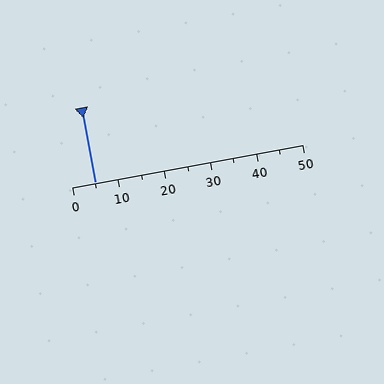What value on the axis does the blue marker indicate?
The marker indicates approximately 5.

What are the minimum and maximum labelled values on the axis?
The axis runs from 0 to 50.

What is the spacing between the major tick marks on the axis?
The major ticks are spaced 10 apart.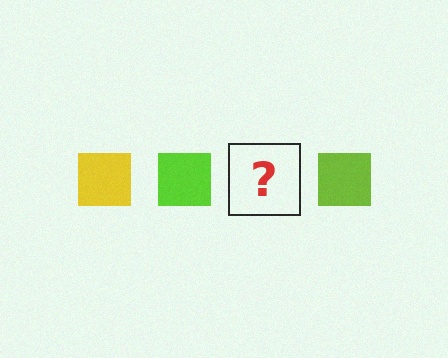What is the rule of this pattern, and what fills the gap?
The rule is that the pattern cycles through yellow, lime squares. The gap should be filled with a yellow square.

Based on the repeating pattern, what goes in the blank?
The blank should be a yellow square.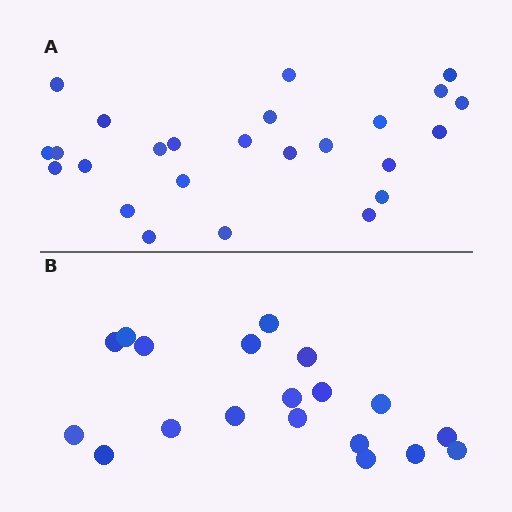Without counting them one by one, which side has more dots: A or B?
Region A (the top region) has more dots.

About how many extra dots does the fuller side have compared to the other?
Region A has about 6 more dots than region B.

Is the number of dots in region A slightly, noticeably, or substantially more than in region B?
Region A has noticeably more, but not dramatically so. The ratio is roughly 1.3 to 1.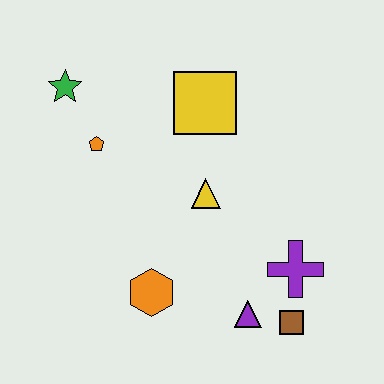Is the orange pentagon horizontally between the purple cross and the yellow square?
No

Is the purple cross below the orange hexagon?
No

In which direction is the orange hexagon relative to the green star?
The orange hexagon is below the green star.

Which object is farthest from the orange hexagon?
The green star is farthest from the orange hexagon.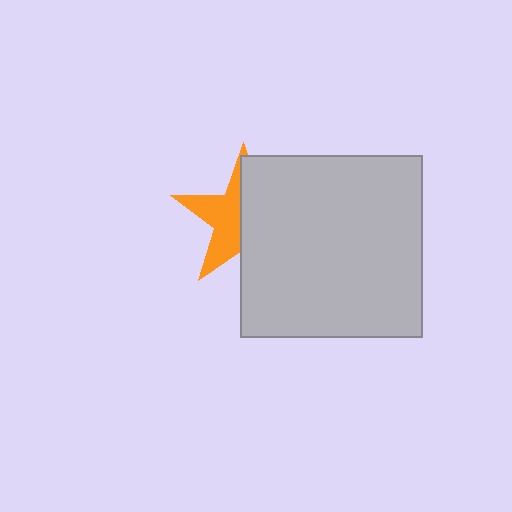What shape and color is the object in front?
The object in front is a light gray square.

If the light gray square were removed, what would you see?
You would see the complete orange star.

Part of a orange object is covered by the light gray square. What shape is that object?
It is a star.